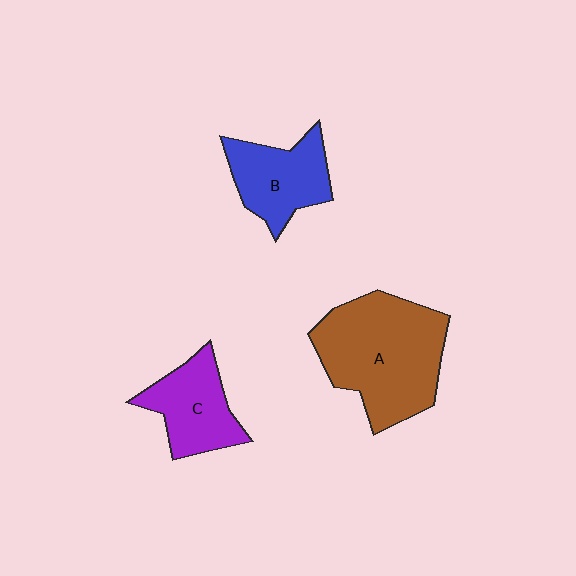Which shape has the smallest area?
Shape C (purple).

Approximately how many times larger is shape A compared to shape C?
Approximately 1.9 times.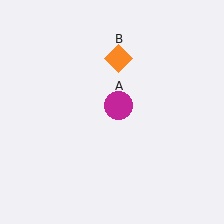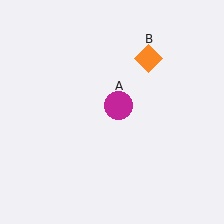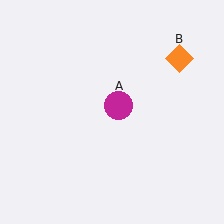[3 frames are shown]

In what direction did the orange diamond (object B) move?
The orange diamond (object B) moved right.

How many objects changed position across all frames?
1 object changed position: orange diamond (object B).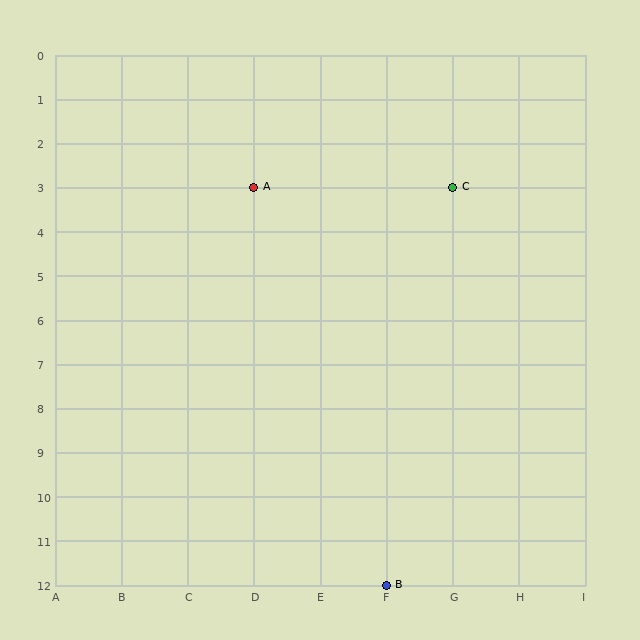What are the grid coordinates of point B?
Point B is at grid coordinates (F, 12).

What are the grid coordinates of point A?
Point A is at grid coordinates (D, 3).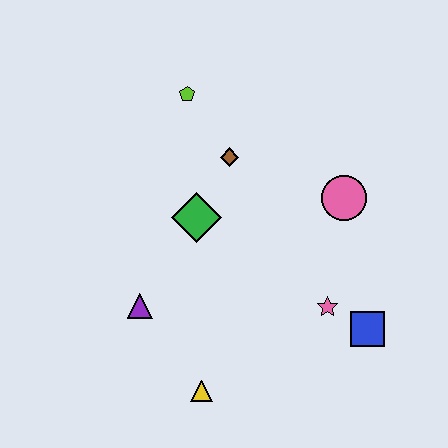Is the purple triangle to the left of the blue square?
Yes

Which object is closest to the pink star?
The blue square is closest to the pink star.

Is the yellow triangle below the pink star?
Yes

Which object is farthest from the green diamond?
The blue square is farthest from the green diamond.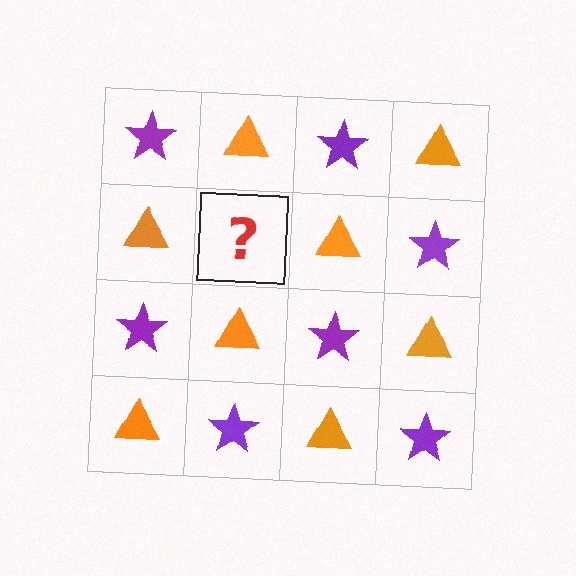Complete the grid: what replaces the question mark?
The question mark should be replaced with a purple star.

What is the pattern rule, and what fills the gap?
The rule is that it alternates purple star and orange triangle in a checkerboard pattern. The gap should be filled with a purple star.